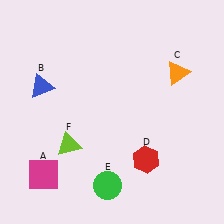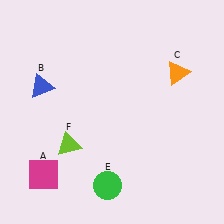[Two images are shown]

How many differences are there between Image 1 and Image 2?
There is 1 difference between the two images.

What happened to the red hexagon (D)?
The red hexagon (D) was removed in Image 2. It was in the bottom-right area of Image 1.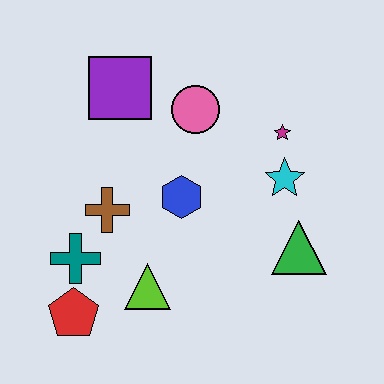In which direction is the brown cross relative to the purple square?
The brown cross is below the purple square.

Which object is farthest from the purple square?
The green triangle is farthest from the purple square.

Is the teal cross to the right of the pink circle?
No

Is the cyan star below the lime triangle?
No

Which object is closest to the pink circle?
The purple square is closest to the pink circle.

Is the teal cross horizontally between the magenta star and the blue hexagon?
No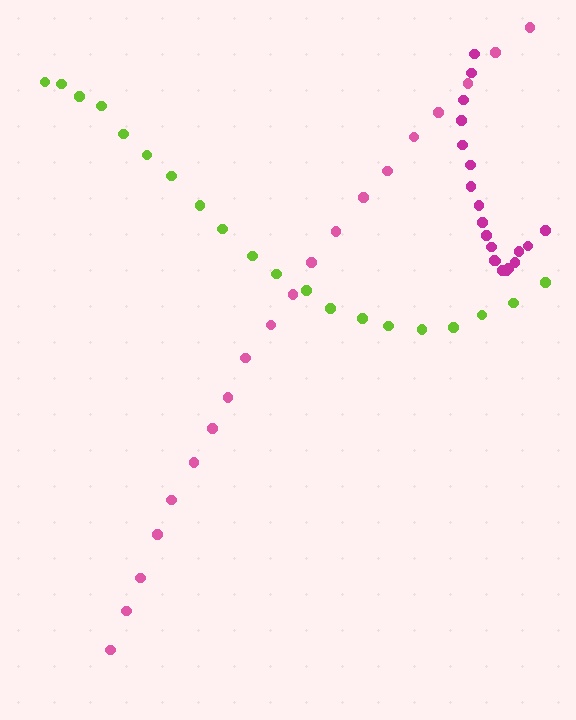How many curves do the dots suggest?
There are 3 distinct paths.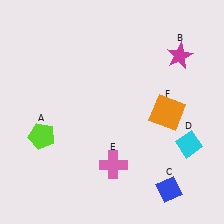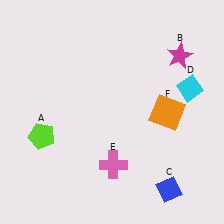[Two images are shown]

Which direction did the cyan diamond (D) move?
The cyan diamond (D) moved up.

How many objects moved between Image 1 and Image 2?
1 object moved between the two images.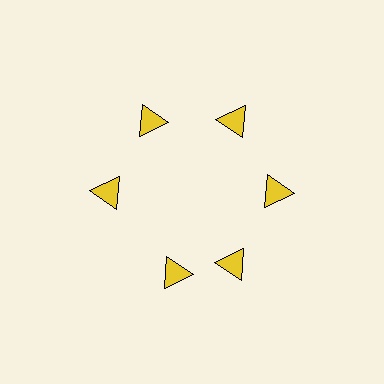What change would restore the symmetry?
The symmetry would be restored by rotating it back into even spacing with its neighbors so that all 6 triangles sit at equal angles and equal distance from the center.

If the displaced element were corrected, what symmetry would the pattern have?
It would have 6-fold rotational symmetry — the pattern would map onto itself every 60 degrees.